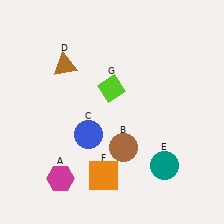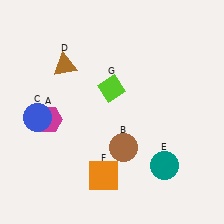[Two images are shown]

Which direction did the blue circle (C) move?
The blue circle (C) moved left.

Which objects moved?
The objects that moved are: the magenta hexagon (A), the blue circle (C).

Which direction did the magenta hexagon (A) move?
The magenta hexagon (A) moved up.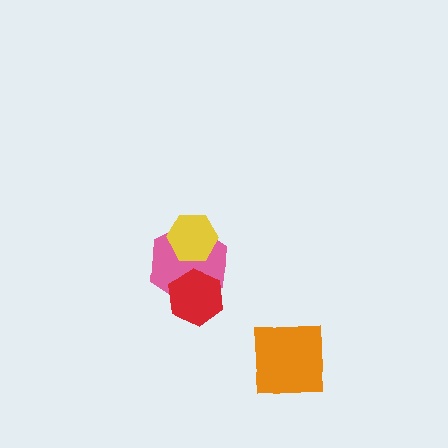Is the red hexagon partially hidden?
No, no other shape covers it.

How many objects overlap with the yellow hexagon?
1 object overlaps with the yellow hexagon.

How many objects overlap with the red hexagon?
1 object overlaps with the red hexagon.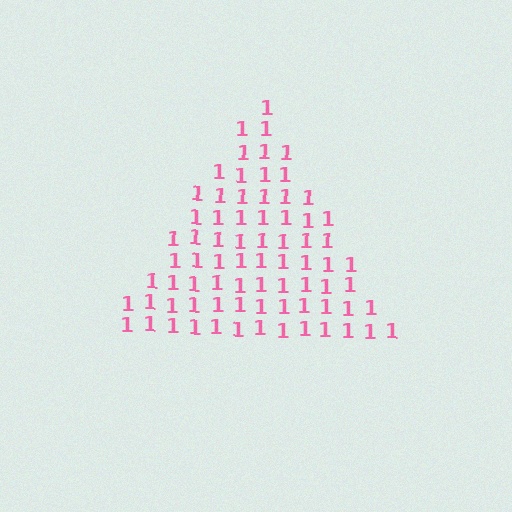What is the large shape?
The large shape is a triangle.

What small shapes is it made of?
It is made of small digit 1's.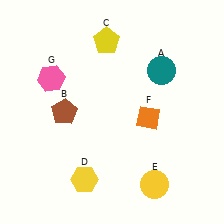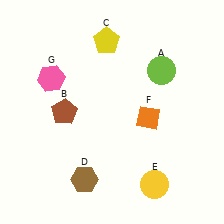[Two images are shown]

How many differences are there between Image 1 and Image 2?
There are 2 differences between the two images.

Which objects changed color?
A changed from teal to lime. D changed from yellow to brown.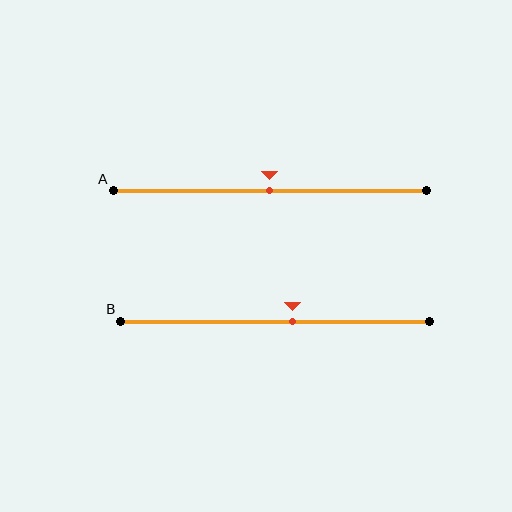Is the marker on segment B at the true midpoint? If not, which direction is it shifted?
No, the marker on segment B is shifted to the right by about 6% of the segment length.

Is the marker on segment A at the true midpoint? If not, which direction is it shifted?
Yes, the marker on segment A is at the true midpoint.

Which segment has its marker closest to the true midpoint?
Segment A has its marker closest to the true midpoint.